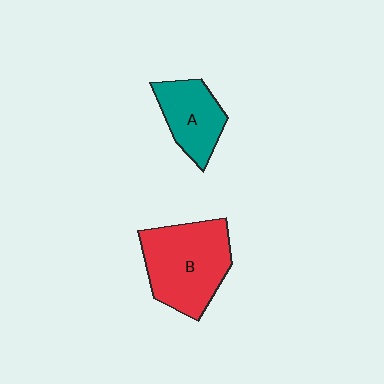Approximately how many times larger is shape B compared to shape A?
Approximately 1.6 times.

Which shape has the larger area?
Shape B (red).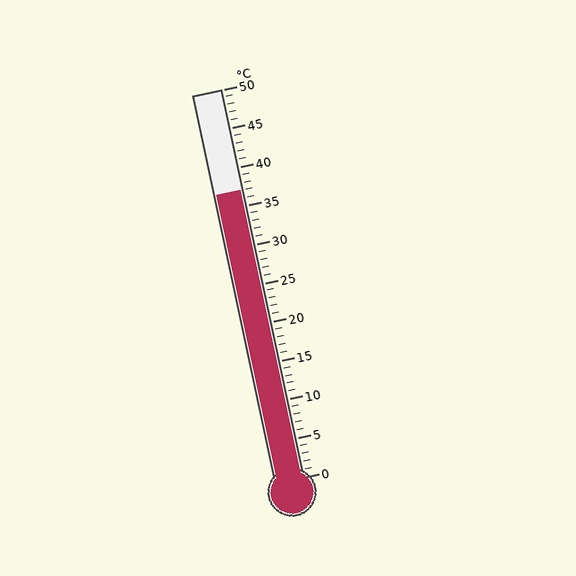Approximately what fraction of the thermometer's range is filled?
The thermometer is filled to approximately 75% of its range.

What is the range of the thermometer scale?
The thermometer scale ranges from 0°C to 50°C.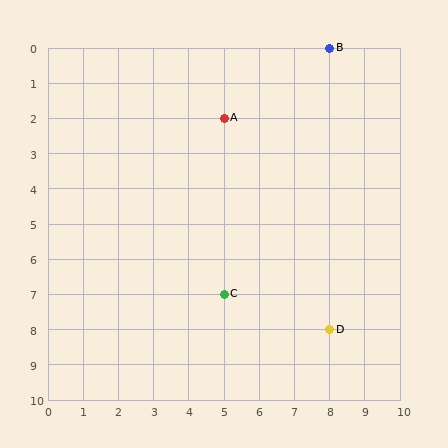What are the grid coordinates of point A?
Point A is at grid coordinates (5, 2).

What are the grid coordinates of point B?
Point B is at grid coordinates (8, 0).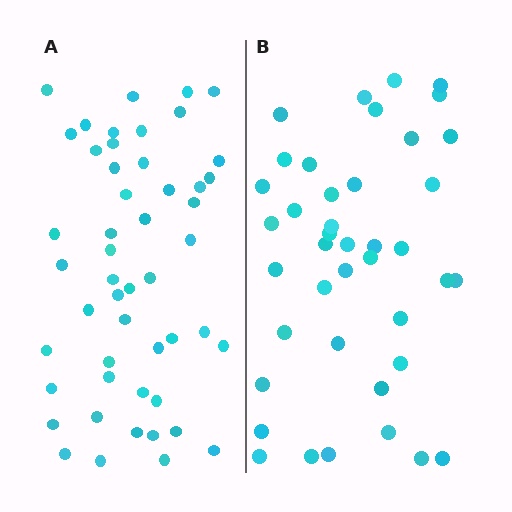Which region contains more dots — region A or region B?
Region A (the left region) has more dots.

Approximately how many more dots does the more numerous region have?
Region A has roughly 8 or so more dots than region B.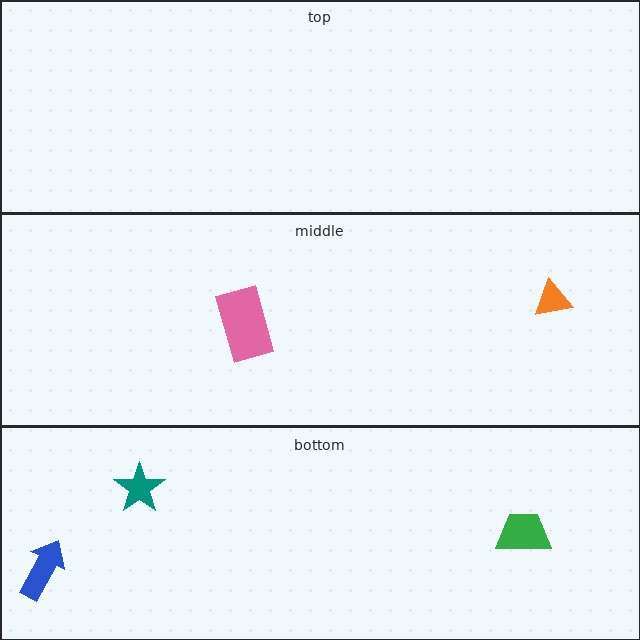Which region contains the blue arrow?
The bottom region.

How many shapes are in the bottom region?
3.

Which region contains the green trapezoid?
The bottom region.